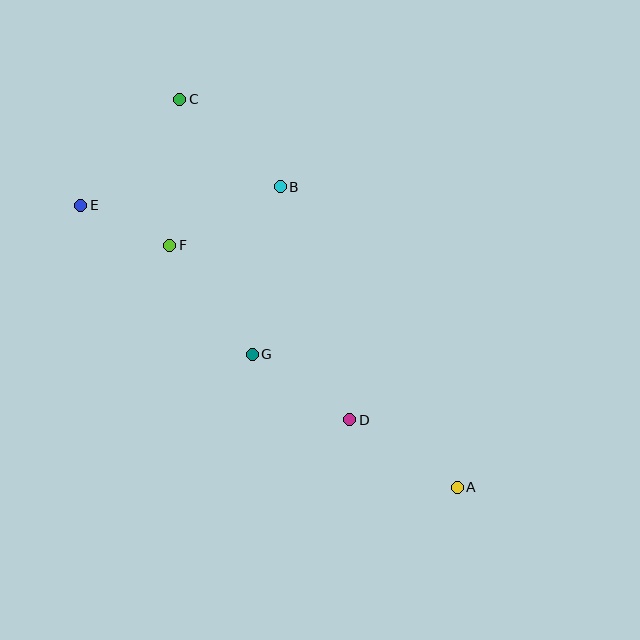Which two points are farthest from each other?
Points A and C are farthest from each other.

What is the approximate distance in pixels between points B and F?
The distance between B and F is approximately 125 pixels.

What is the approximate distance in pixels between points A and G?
The distance between A and G is approximately 245 pixels.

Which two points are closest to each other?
Points E and F are closest to each other.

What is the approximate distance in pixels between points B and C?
The distance between B and C is approximately 133 pixels.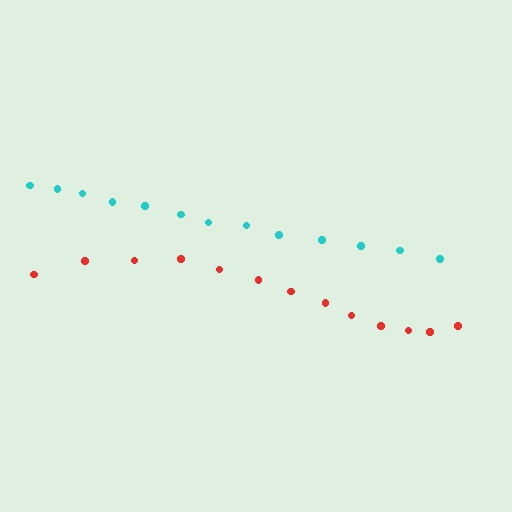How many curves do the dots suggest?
There are 2 distinct paths.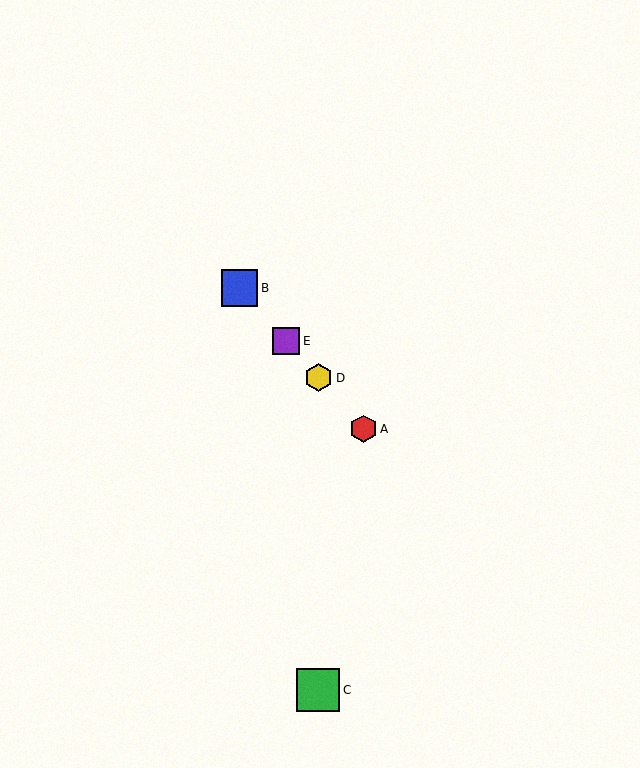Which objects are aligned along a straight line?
Objects A, B, D, E are aligned along a straight line.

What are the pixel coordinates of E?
Object E is at (286, 341).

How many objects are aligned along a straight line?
4 objects (A, B, D, E) are aligned along a straight line.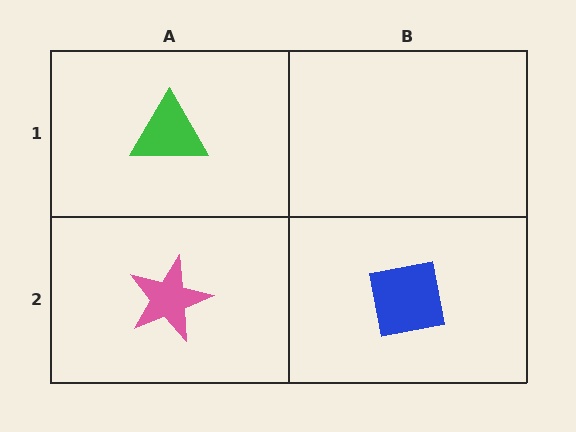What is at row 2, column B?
A blue square.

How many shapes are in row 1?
1 shape.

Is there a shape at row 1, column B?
No, that cell is empty.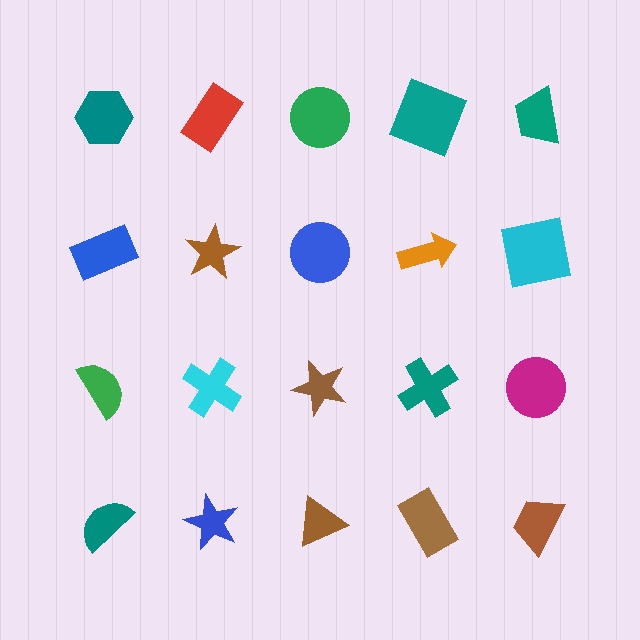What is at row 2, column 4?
An orange arrow.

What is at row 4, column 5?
A brown trapezoid.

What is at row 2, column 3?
A blue circle.